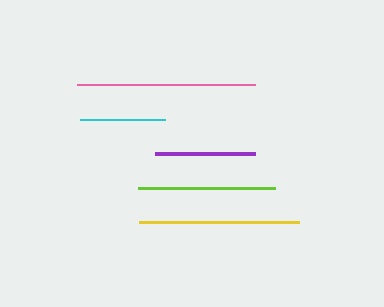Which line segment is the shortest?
The cyan line is the shortest at approximately 85 pixels.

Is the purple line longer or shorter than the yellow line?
The yellow line is longer than the purple line.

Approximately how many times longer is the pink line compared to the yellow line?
The pink line is approximately 1.1 times the length of the yellow line.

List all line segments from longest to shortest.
From longest to shortest: pink, yellow, lime, purple, cyan.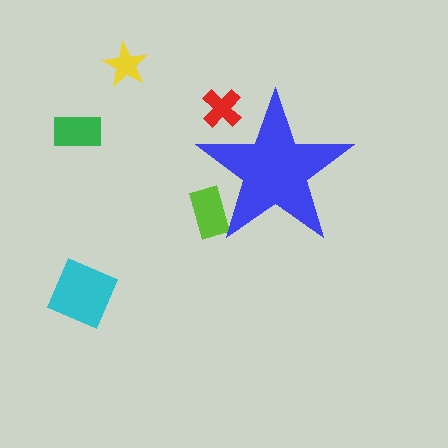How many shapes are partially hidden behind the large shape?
2 shapes are partially hidden.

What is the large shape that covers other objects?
A blue star.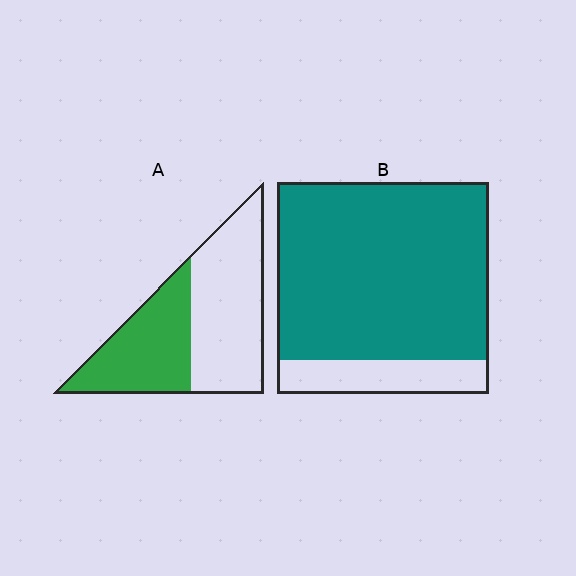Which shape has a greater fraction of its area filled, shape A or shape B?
Shape B.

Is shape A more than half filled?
No.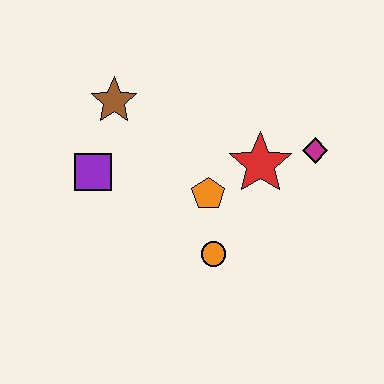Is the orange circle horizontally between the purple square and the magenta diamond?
Yes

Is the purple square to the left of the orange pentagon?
Yes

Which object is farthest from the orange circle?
The brown star is farthest from the orange circle.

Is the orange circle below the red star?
Yes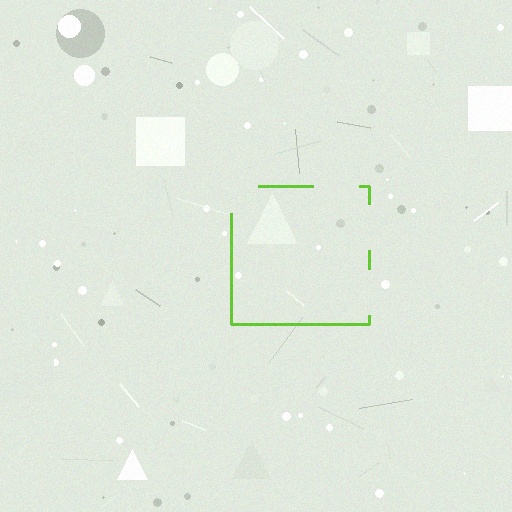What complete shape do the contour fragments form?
The contour fragments form a square.